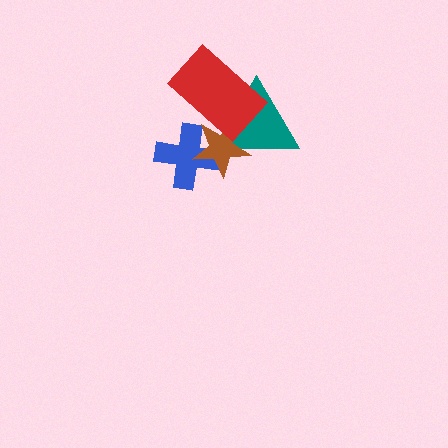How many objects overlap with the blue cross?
1 object overlaps with the blue cross.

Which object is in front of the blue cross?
The brown star is in front of the blue cross.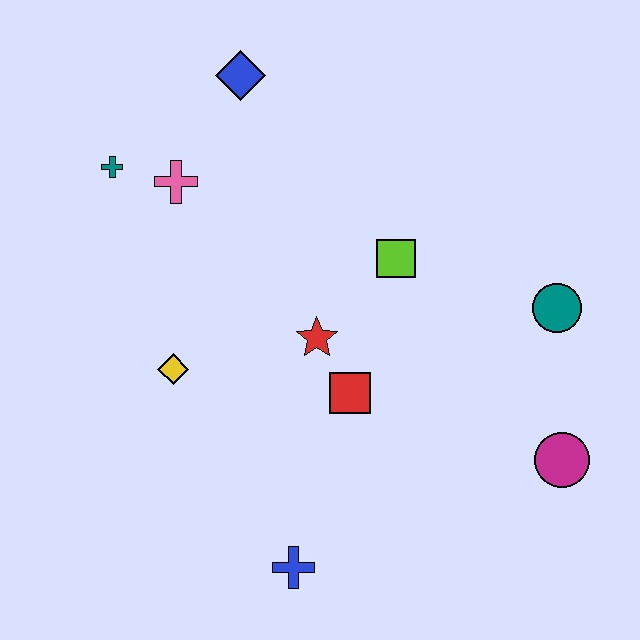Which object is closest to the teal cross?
The pink cross is closest to the teal cross.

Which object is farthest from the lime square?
The blue cross is farthest from the lime square.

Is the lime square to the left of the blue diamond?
No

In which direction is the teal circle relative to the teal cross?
The teal circle is to the right of the teal cross.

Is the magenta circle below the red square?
Yes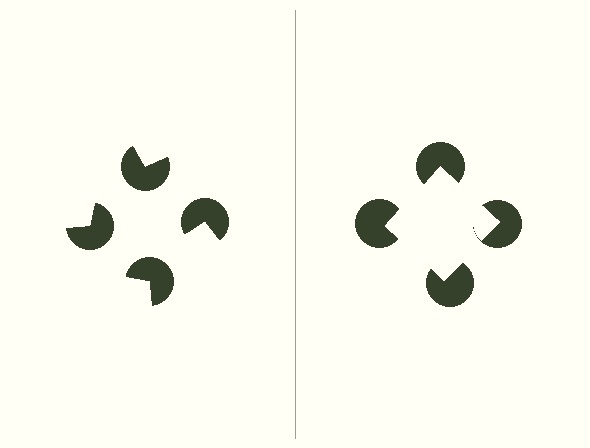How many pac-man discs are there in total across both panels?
8 — 4 on each side.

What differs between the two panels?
The pac-man discs are positioned identically on both sides; only the wedge orientations differ. On the right they align to a square; on the left they are misaligned.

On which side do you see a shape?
An illusory square appears on the right side. On the left side the wedge cuts are rotated, so no coherent shape forms.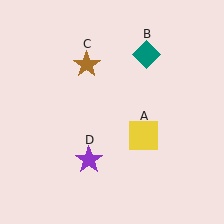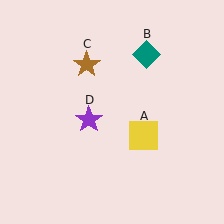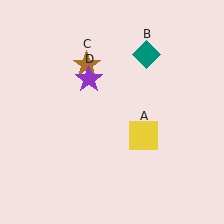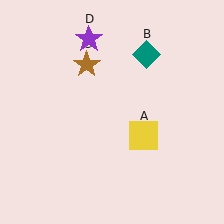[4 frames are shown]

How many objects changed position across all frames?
1 object changed position: purple star (object D).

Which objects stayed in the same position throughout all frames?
Yellow square (object A) and teal diamond (object B) and brown star (object C) remained stationary.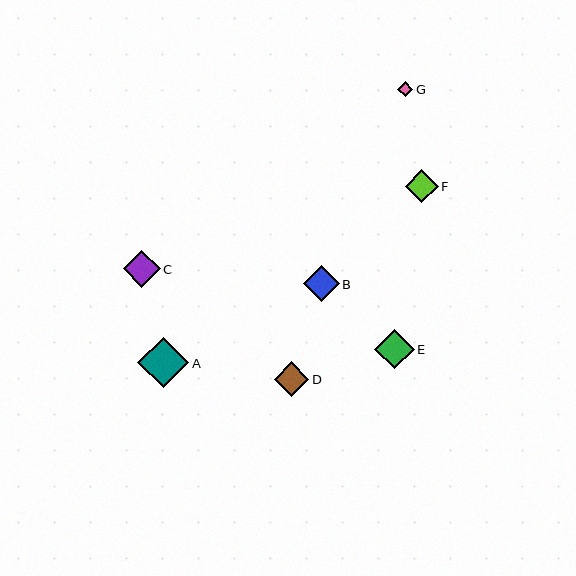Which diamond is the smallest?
Diamond G is the smallest with a size of approximately 15 pixels.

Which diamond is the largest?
Diamond A is the largest with a size of approximately 51 pixels.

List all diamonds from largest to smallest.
From largest to smallest: A, E, C, B, D, F, G.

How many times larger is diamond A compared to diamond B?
Diamond A is approximately 1.4 times the size of diamond B.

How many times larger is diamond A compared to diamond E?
Diamond A is approximately 1.3 times the size of diamond E.